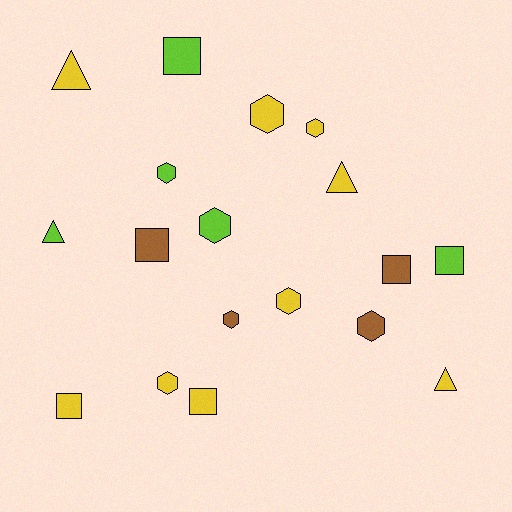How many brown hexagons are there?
There are 2 brown hexagons.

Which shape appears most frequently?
Hexagon, with 8 objects.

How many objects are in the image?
There are 18 objects.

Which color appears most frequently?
Yellow, with 9 objects.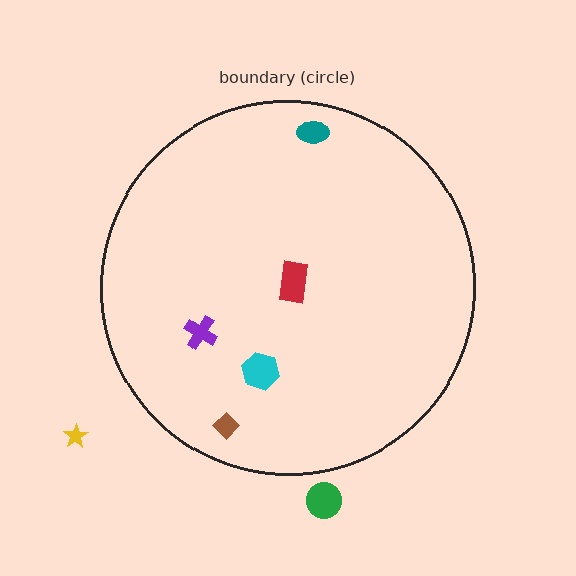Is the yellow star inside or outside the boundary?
Outside.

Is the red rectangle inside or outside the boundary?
Inside.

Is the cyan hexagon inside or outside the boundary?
Inside.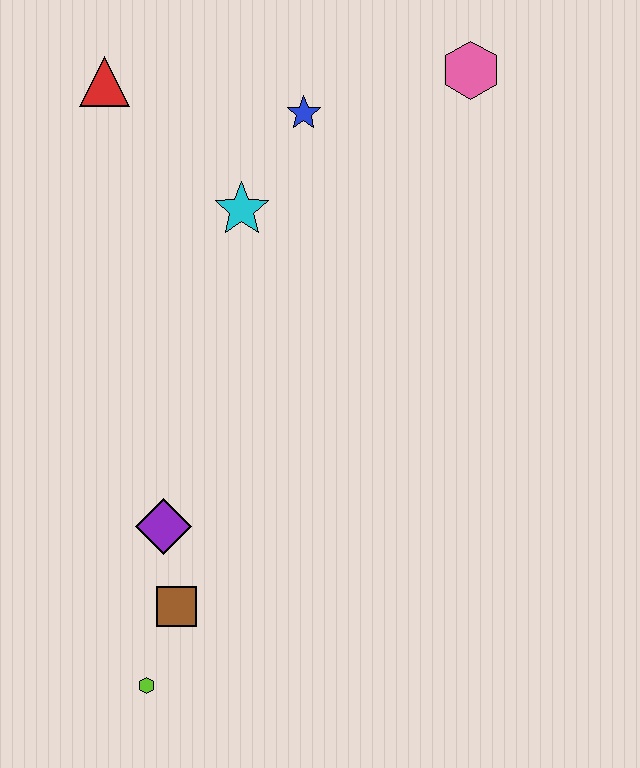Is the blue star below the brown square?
No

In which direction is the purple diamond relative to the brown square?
The purple diamond is above the brown square.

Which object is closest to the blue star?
The cyan star is closest to the blue star.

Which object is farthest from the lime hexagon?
The pink hexagon is farthest from the lime hexagon.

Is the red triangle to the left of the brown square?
Yes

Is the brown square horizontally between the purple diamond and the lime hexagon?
No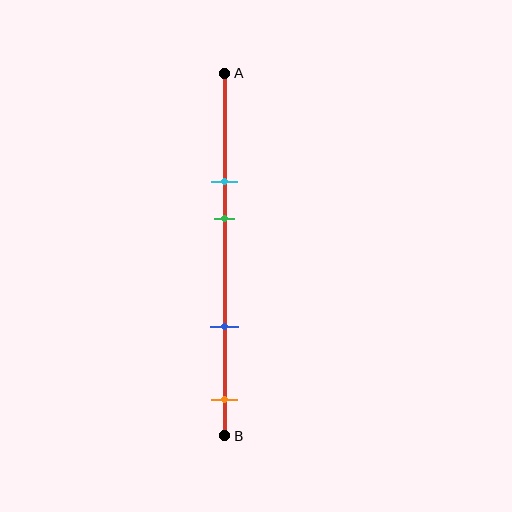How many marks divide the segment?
There are 4 marks dividing the segment.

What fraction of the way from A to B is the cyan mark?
The cyan mark is approximately 30% (0.3) of the way from A to B.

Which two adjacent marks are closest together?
The cyan and green marks are the closest adjacent pair.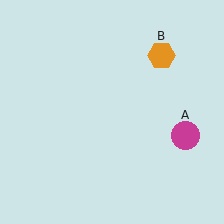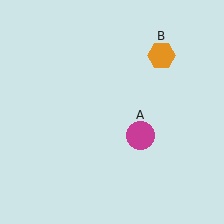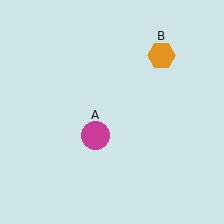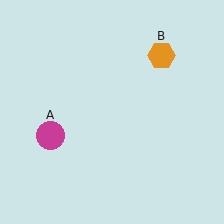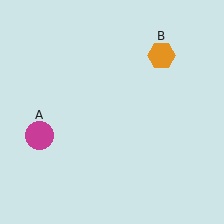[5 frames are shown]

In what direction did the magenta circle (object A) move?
The magenta circle (object A) moved left.